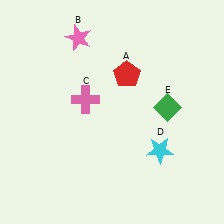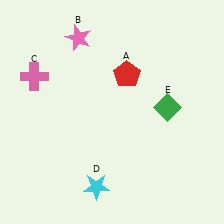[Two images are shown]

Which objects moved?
The objects that moved are: the pink cross (C), the cyan star (D).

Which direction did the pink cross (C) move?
The pink cross (C) moved left.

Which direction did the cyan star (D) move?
The cyan star (D) moved left.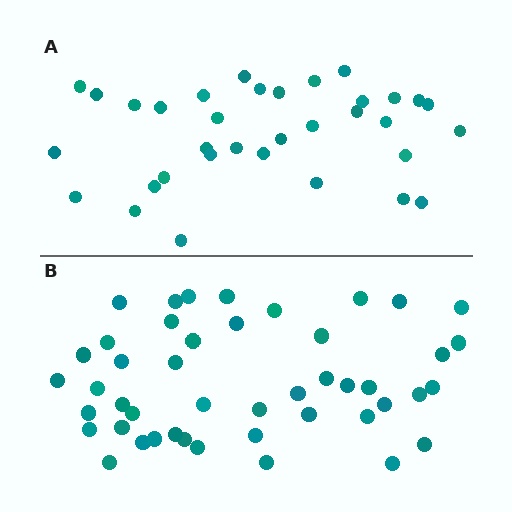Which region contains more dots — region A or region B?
Region B (the bottom region) has more dots.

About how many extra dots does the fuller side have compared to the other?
Region B has roughly 12 or so more dots than region A.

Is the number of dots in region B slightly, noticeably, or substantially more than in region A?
Region B has noticeably more, but not dramatically so. The ratio is roughly 1.4 to 1.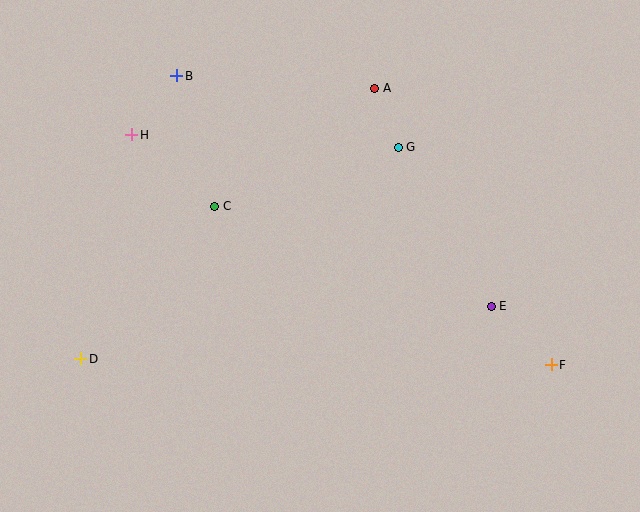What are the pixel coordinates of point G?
Point G is at (398, 147).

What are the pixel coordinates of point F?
Point F is at (551, 365).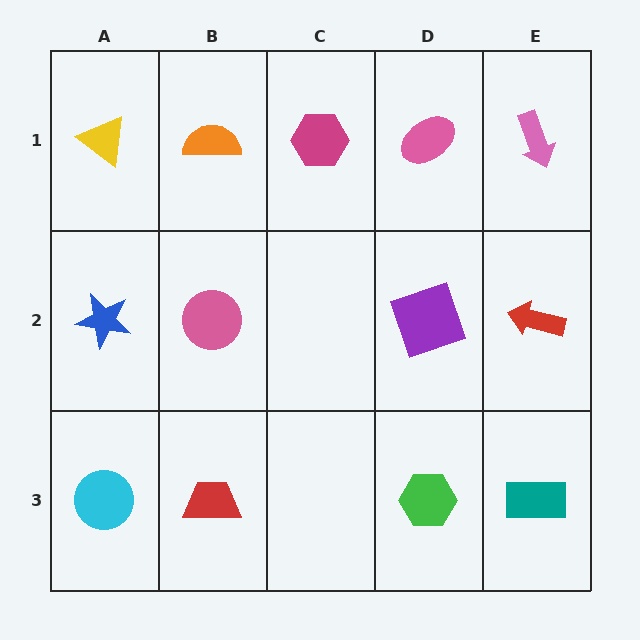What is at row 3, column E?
A teal rectangle.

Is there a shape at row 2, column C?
No, that cell is empty.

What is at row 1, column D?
A pink ellipse.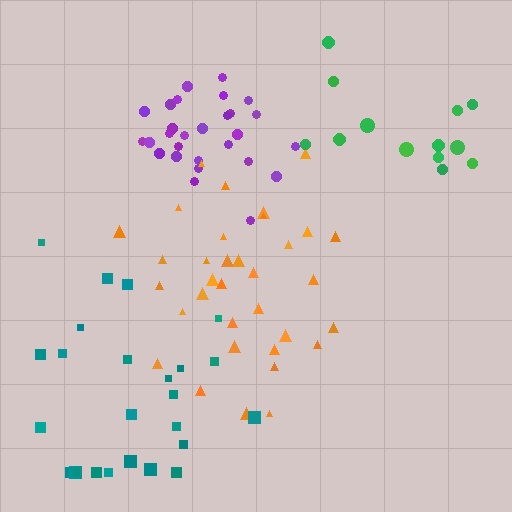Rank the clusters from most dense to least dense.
purple, orange, teal, green.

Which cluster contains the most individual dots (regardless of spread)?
Orange (34).